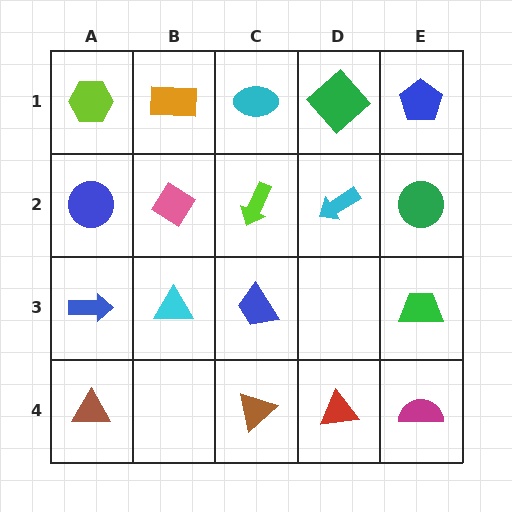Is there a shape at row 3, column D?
No, that cell is empty.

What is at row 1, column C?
A cyan ellipse.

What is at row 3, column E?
A green trapezoid.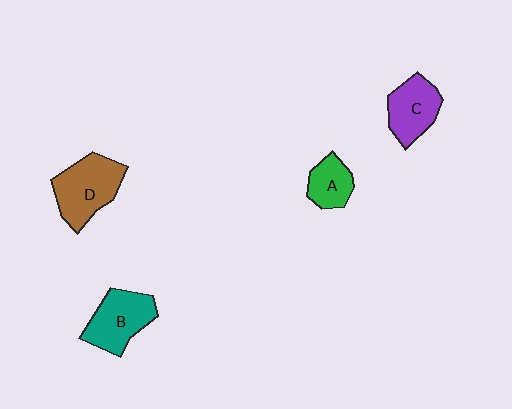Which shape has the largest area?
Shape D (brown).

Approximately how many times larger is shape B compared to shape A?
Approximately 1.6 times.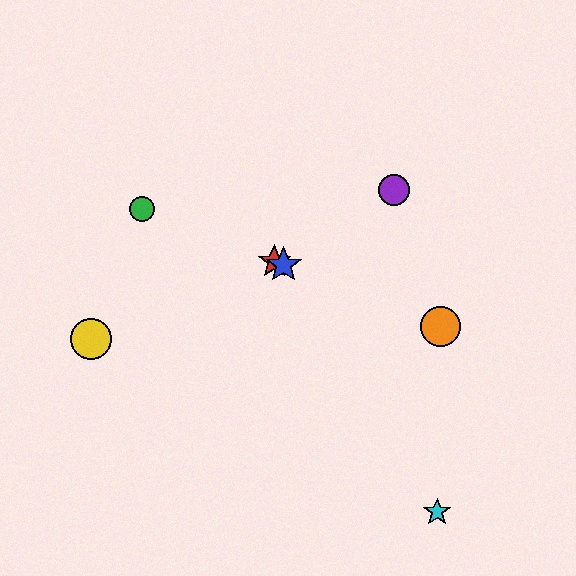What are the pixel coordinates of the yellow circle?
The yellow circle is at (91, 339).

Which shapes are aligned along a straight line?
The red star, the blue star, the green circle, the orange circle are aligned along a straight line.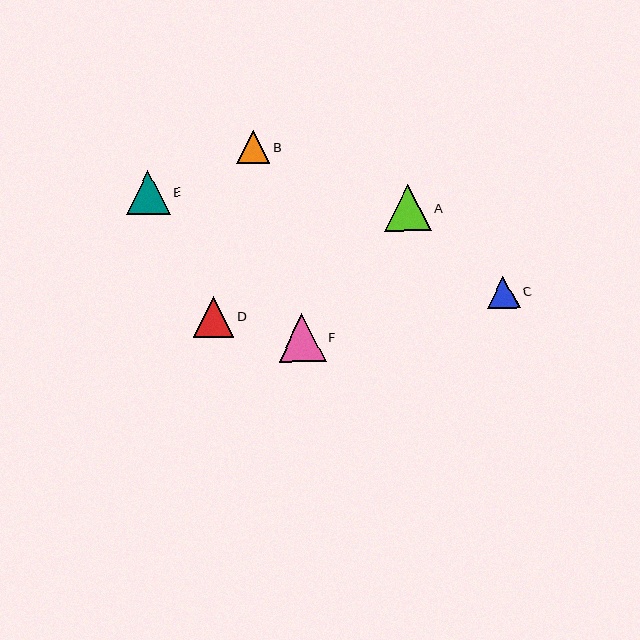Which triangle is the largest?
Triangle F is the largest with a size of approximately 47 pixels.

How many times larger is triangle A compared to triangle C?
Triangle A is approximately 1.5 times the size of triangle C.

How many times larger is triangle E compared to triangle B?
Triangle E is approximately 1.3 times the size of triangle B.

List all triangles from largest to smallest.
From largest to smallest: F, A, E, D, B, C.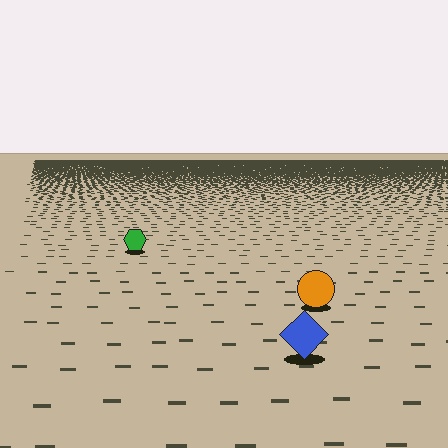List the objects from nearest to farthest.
From nearest to farthest: the blue diamond, the orange circle, the green hexagon.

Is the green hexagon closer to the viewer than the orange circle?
No. The orange circle is closer — you can tell from the texture gradient: the ground texture is coarser near it.